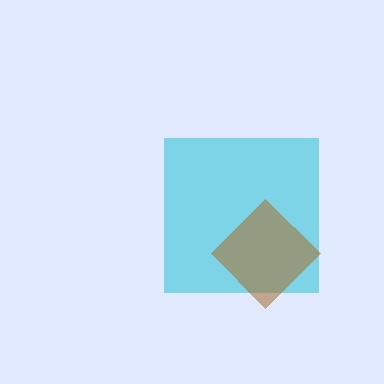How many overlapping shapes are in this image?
There are 2 overlapping shapes in the image.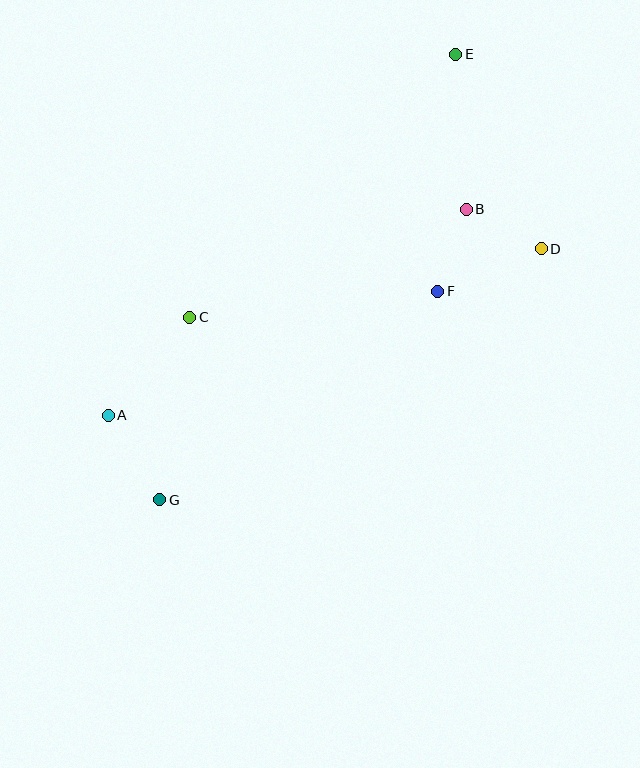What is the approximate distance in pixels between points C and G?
The distance between C and G is approximately 185 pixels.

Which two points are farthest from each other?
Points E and G are farthest from each other.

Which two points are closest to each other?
Points B and D are closest to each other.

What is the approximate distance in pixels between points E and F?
The distance between E and F is approximately 238 pixels.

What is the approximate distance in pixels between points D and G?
The distance between D and G is approximately 456 pixels.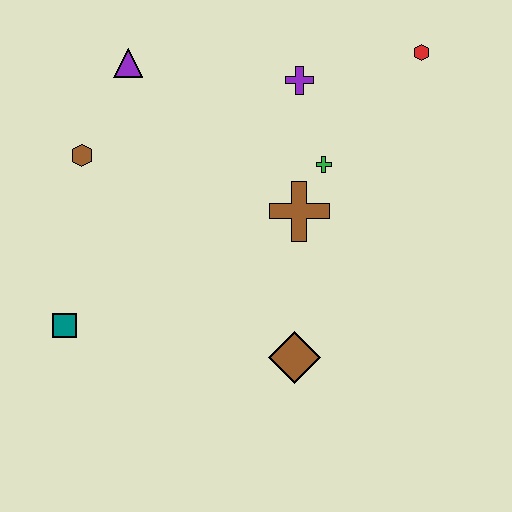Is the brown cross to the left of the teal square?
No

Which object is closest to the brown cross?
The green cross is closest to the brown cross.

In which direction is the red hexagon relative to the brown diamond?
The red hexagon is above the brown diamond.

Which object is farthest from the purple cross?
The teal square is farthest from the purple cross.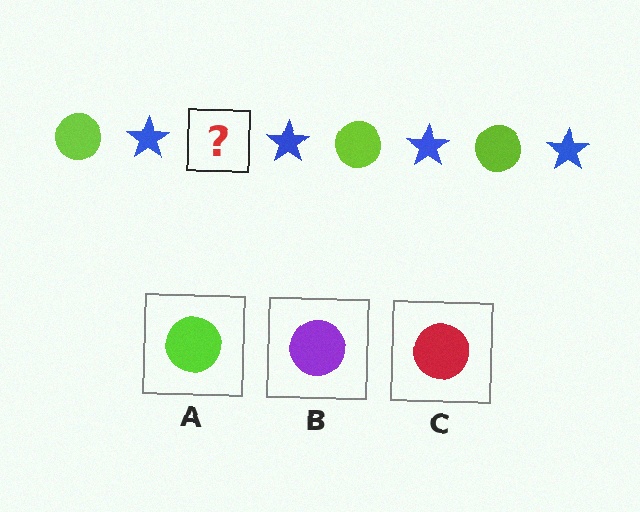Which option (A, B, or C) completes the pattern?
A.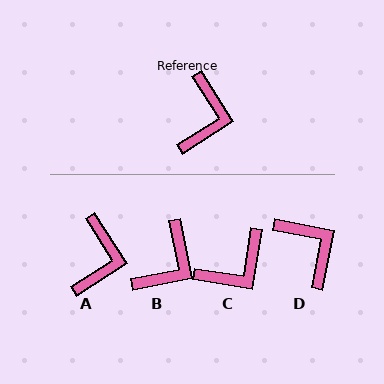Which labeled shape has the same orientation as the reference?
A.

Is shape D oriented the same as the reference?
No, it is off by about 46 degrees.